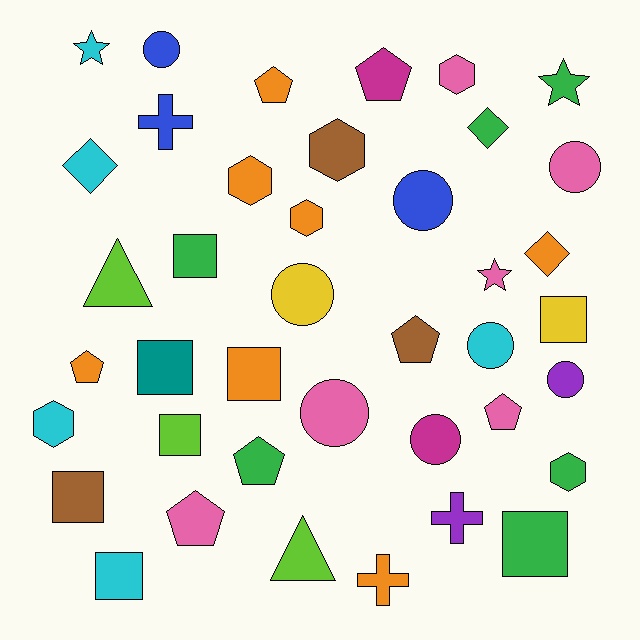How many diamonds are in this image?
There are 3 diamonds.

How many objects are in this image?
There are 40 objects.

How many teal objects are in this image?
There is 1 teal object.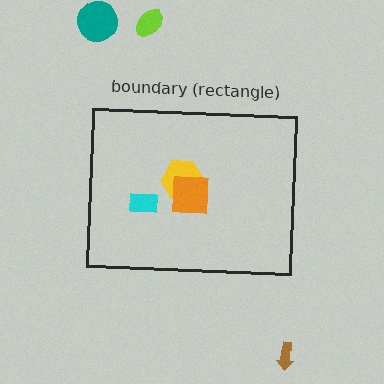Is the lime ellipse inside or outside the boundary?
Outside.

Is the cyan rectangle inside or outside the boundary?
Inside.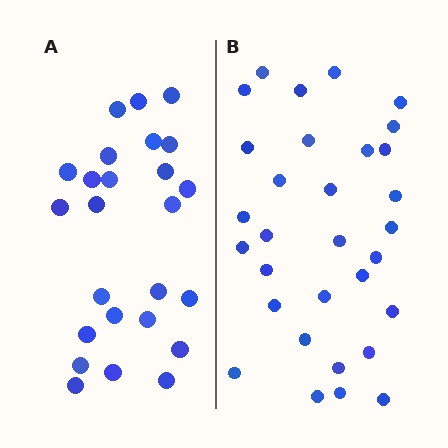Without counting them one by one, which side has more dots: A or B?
Region B (the right region) has more dots.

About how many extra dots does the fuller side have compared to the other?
Region B has about 6 more dots than region A.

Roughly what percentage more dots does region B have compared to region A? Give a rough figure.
About 25% more.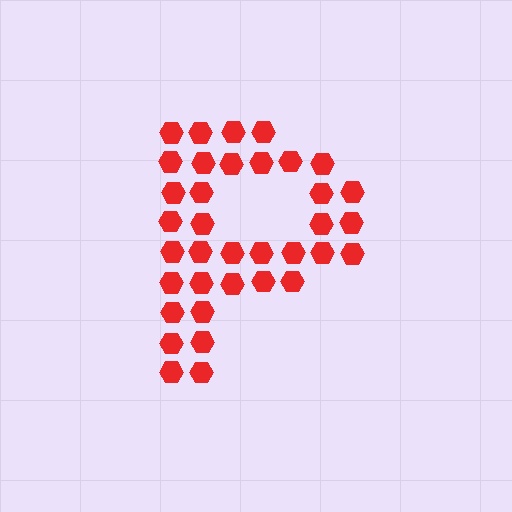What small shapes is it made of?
It is made of small hexagons.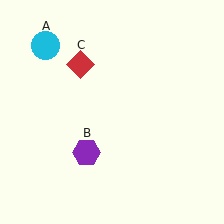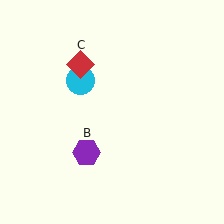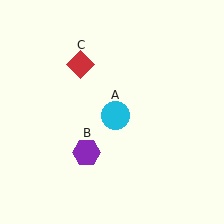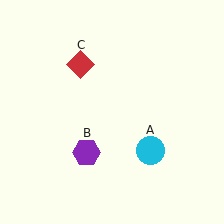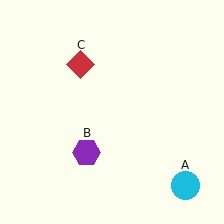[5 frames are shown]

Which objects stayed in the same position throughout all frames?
Purple hexagon (object B) and red diamond (object C) remained stationary.